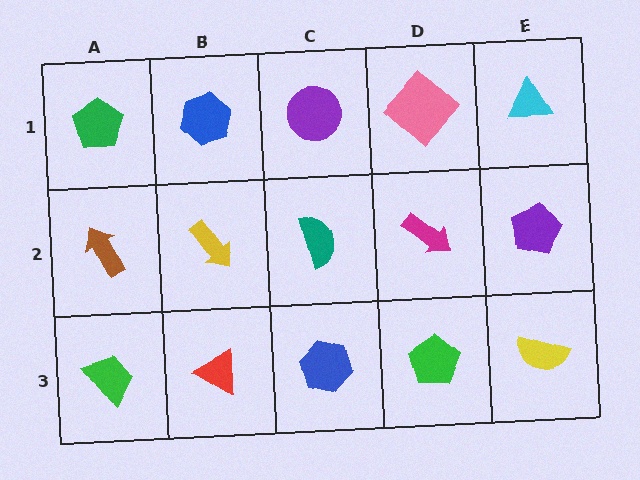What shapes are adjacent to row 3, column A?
A brown arrow (row 2, column A), a red triangle (row 3, column B).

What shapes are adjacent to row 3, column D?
A magenta arrow (row 2, column D), a blue hexagon (row 3, column C), a yellow semicircle (row 3, column E).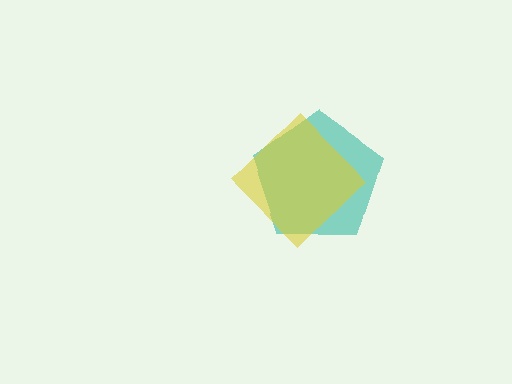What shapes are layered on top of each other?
The layered shapes are: a teal pentagon, a yellow diamond.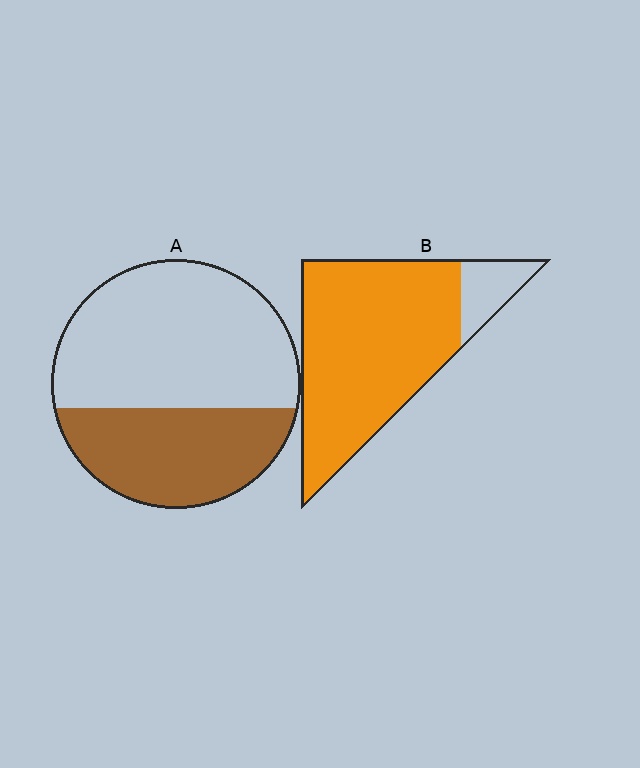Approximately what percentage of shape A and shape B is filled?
A is approximately 40% and B is approximately 85%.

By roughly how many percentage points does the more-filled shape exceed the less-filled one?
By roughly 50 percentage points (B over A).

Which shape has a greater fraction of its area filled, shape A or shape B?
Shape B.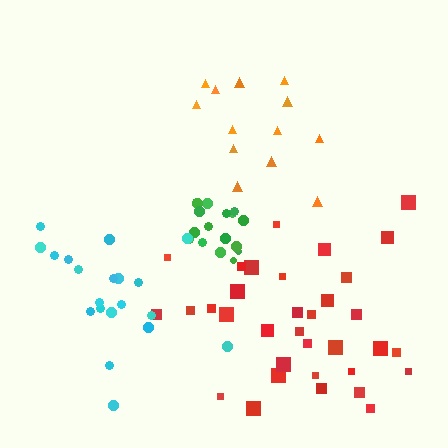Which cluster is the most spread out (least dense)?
Orange.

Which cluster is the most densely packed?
Green.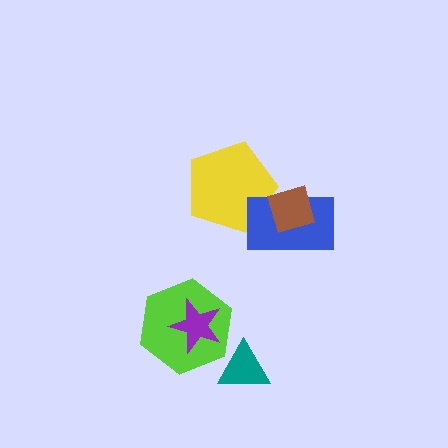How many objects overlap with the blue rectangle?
2 objects overlap with the blue rectangle.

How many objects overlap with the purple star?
1 object overlaps with the purple star.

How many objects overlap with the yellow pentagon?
2 objects overlap with the yellow pentagon.